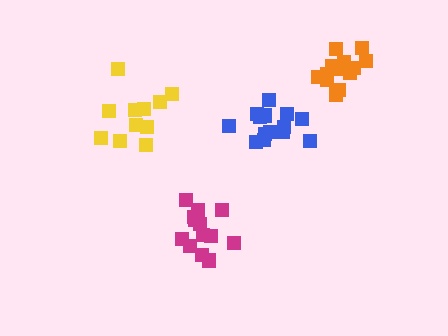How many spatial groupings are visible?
There are 4 spatial groupings.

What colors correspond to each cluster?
The clusters are colored: magenta, blue, orange, yellow.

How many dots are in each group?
Group 1: 14 dots, Group 2: 14 dots, Group 3: 15 dots, Group 4: 11 dots (54 total).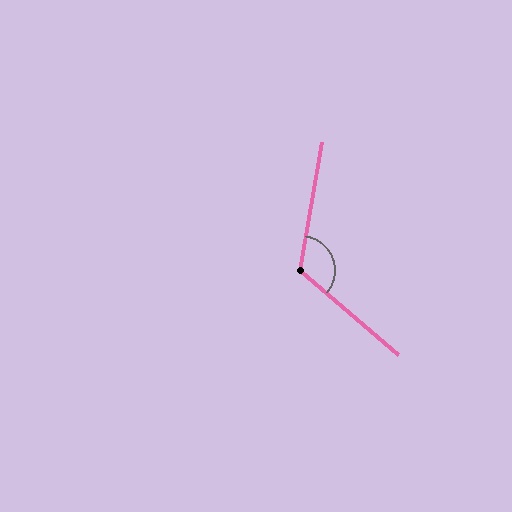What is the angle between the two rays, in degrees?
Approximately 121 degrees.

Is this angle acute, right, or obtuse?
It is obtuse.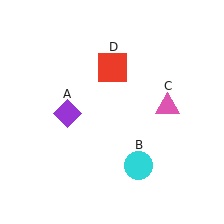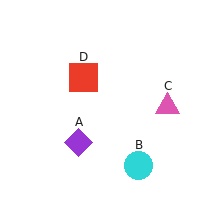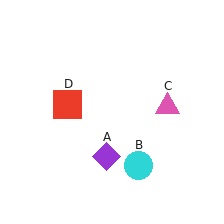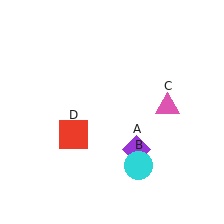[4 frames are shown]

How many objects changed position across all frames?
2 objects changed position: purple diamond (object A), red square (object D).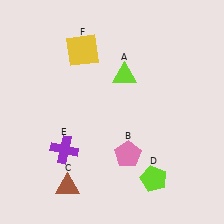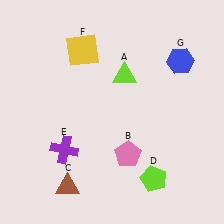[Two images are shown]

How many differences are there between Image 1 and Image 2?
There is 1 difference between the two images.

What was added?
A blue hexagon (G) was added in Image 2.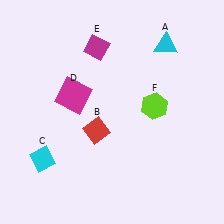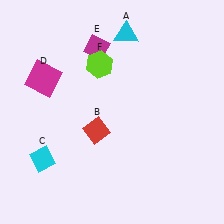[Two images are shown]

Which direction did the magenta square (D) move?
The magenta square (D) moved left.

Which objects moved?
The objects that moved are: the cyan triangle (A), the magenta square (D), the lime hexagon (F).